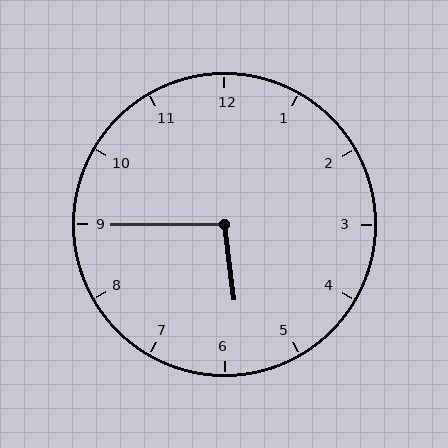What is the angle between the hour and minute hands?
Approximately 98 degrees.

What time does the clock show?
5:45.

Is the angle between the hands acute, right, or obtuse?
It is obtuse.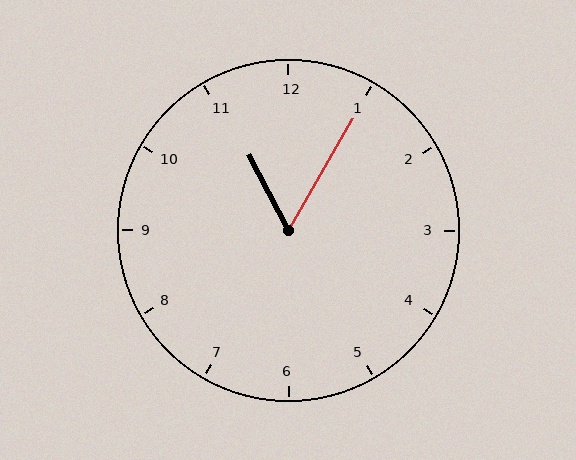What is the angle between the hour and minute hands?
Approximately 58 degrees.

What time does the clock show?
11:05.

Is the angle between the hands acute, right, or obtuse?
It is acute.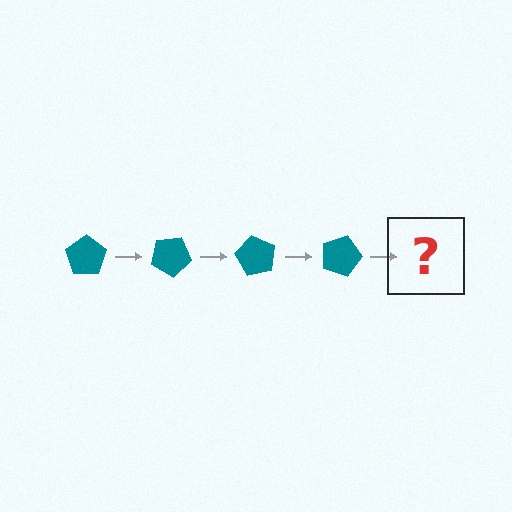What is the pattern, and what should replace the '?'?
The pattern is that the pentagon rotates 30 degrees each step. The '?' should be a teal pentagon rotated 120 degrees.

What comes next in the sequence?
The next element should be a teal pentagon rotated 120 degrees.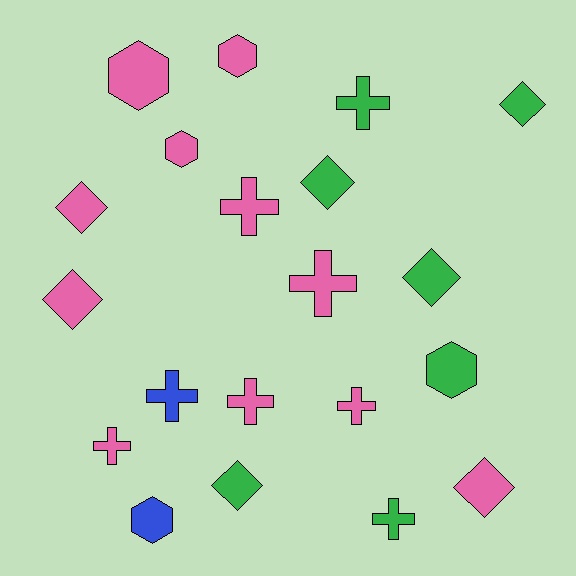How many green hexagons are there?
There is 1 green hexagon.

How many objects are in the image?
There are 20 objects.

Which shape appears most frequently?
Cross, with 8 objects.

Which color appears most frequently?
Pink, with 11 objects.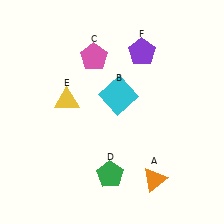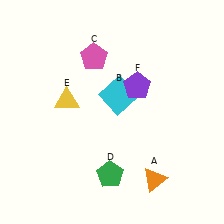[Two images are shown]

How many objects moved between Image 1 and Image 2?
1 object moved between the two images.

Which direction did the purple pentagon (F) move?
The purple pentagon (F) moved down.